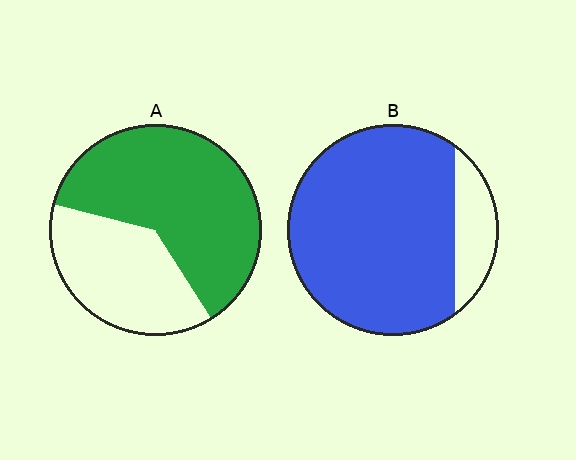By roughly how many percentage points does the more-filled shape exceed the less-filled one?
By roughly 25 percentage points (B over A).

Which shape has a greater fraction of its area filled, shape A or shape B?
Shape B.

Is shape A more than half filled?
Yes.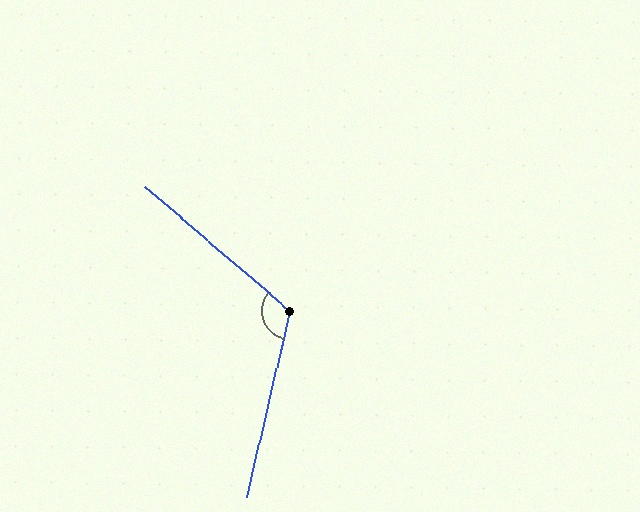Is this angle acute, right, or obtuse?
It is obtuse.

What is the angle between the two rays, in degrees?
Approximately 117 degrees.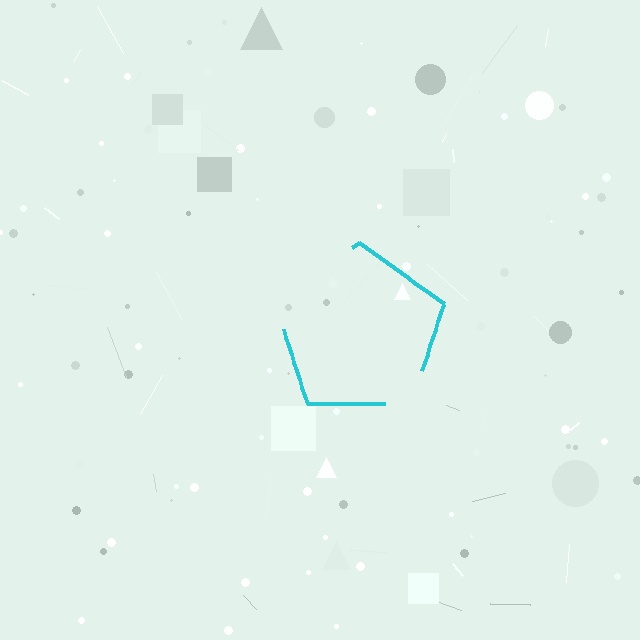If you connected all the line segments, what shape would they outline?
They would outline a pentagon.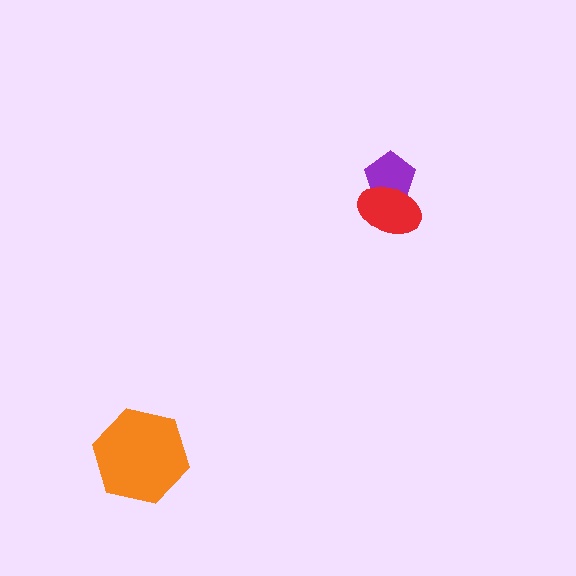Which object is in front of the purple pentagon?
The red ellipse is in front of the purple pentagon.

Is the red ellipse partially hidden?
No, no other shape covers it.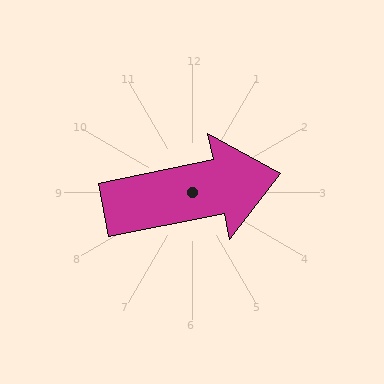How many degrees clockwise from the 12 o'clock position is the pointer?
Approximately 78 degrees.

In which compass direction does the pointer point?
East.